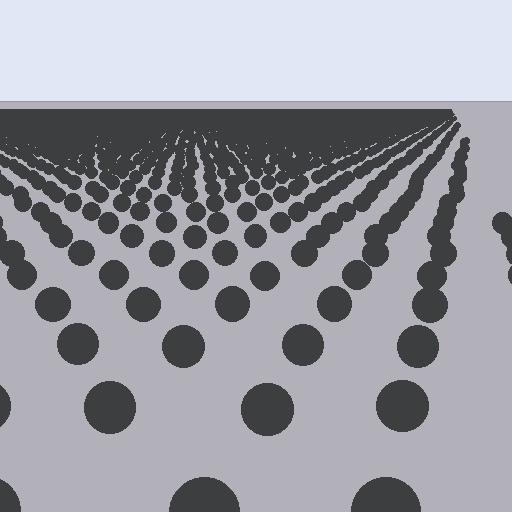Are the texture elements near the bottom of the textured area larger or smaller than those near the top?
Larger. Near the bottom, elements are closer to the viewer and appear at a bigger on-screen size.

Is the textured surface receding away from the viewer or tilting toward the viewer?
The surface is receding away from the viewer. Texture elements get smaller and denser toward the top.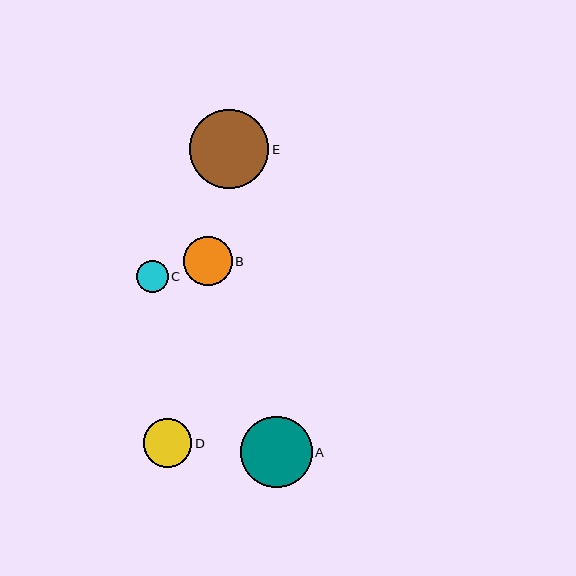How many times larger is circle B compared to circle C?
Circle B is approximately 1.5 times the size of circle C.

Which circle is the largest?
Circle E is the largest with a size of approximately 79 pixels.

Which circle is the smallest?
Circle C is the smallest with a size of approximately 32 pixels.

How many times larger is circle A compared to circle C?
Circle A is approximately 2.2 times the size of circle C.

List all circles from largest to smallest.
From largest to smallest: E, A, B, D, C.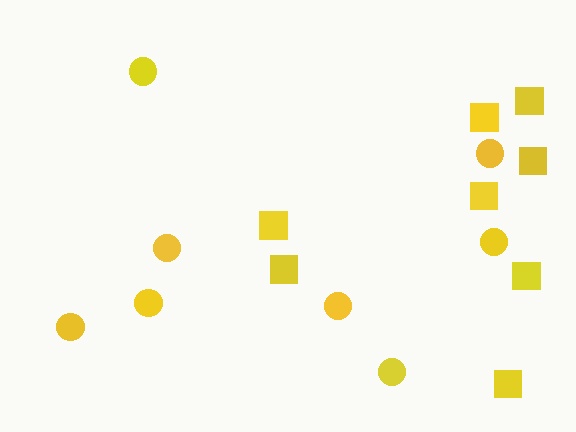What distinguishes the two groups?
There are 2 groups: one group of circles (8) and one group of squares (8).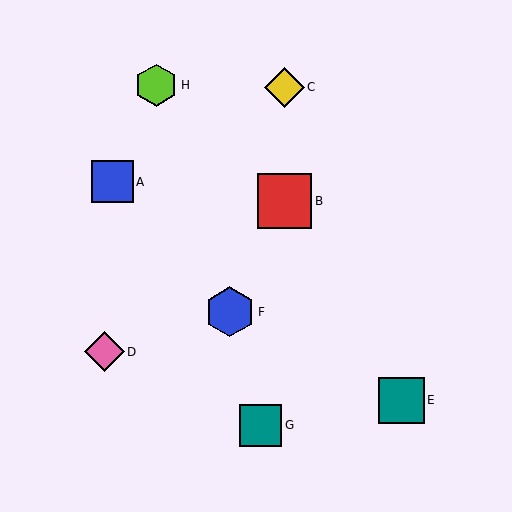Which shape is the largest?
The red square (labeled B) is the largest.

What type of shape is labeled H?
Shape H is a lime hexagon.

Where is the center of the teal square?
The center of the teal square is at (260, 425).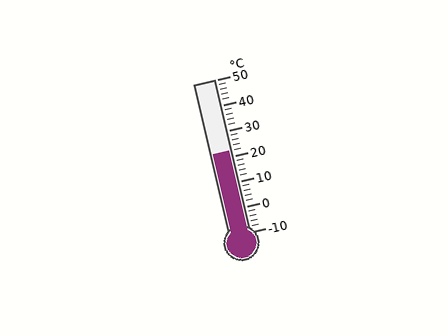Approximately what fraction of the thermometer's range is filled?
The thermometer is filled to approximately 55% of its range.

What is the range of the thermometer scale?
The thermometer scale ranges from -10°C to 50°C.